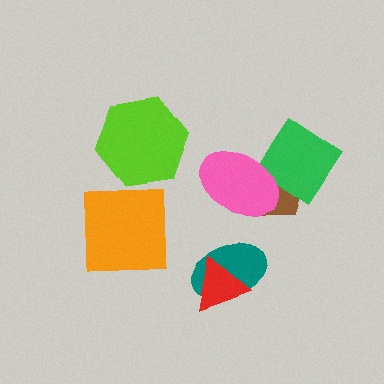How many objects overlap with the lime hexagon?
0 objects overlap with the lime hexagon.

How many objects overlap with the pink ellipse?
2 objects overlap with the pink ellipse.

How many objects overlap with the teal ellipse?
1 object overlaps with the teal ellipse.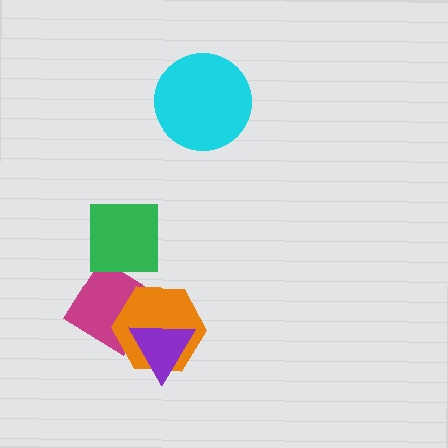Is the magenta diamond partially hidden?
Yes, it is partially covered by another shape.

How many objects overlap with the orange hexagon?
2 objects overlap with the orange hexagon.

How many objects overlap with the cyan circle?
0 objects overlap with the cyan circle.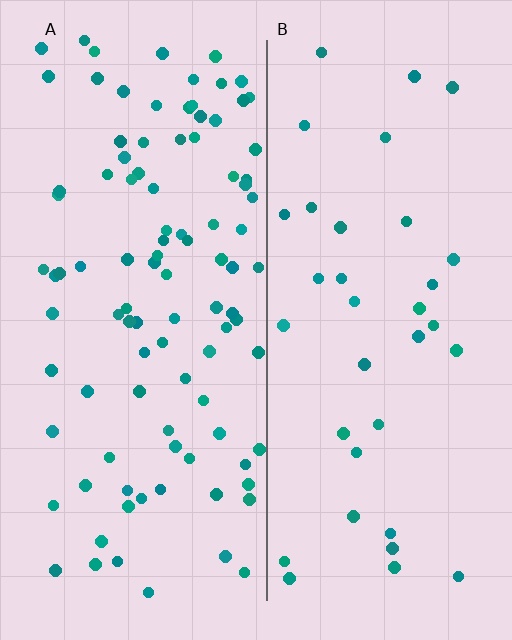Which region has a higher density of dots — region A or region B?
A (the left).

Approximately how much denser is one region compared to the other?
Approximately 2.8× — region A over region B.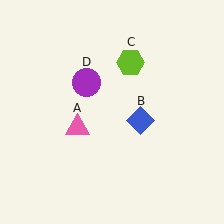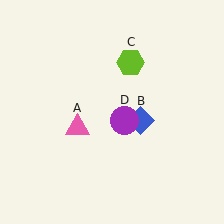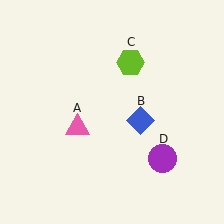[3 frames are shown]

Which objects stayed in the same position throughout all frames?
Pink triangle (object A) and blue diamond (object B) and lime hexagon (object C) remained stationary.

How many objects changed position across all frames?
1 object changed position: purple circle (object D).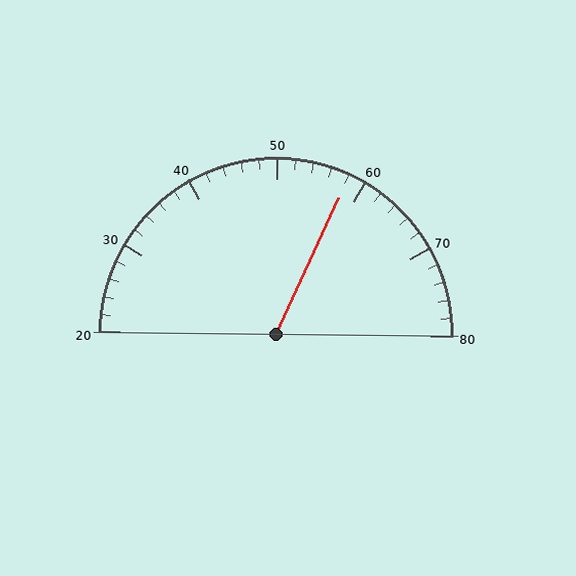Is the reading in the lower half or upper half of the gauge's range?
The reading is in the upper half of the range (20 to 80).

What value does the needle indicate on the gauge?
The needle indicates approximately 58.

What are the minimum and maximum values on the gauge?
The gauge ranges from 20 to 80.